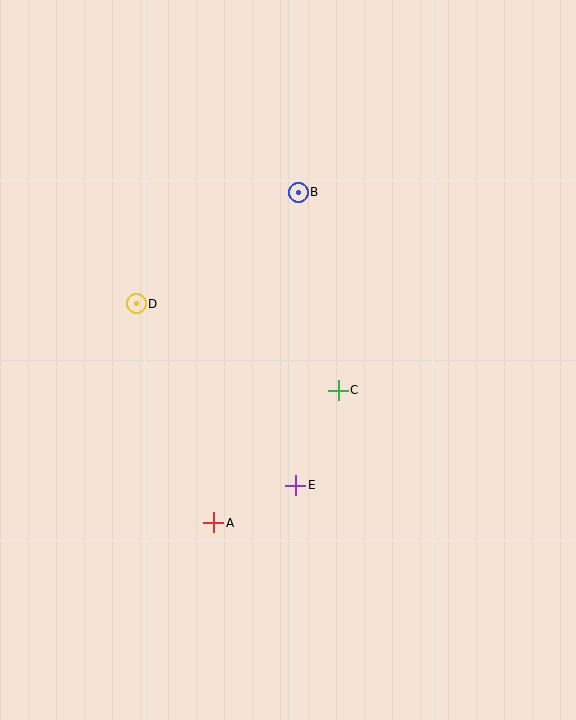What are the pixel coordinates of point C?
Point C is at (338, 390).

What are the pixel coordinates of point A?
Point A is at (214, 523).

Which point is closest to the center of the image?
Point C at (338, 390) is closest to the center.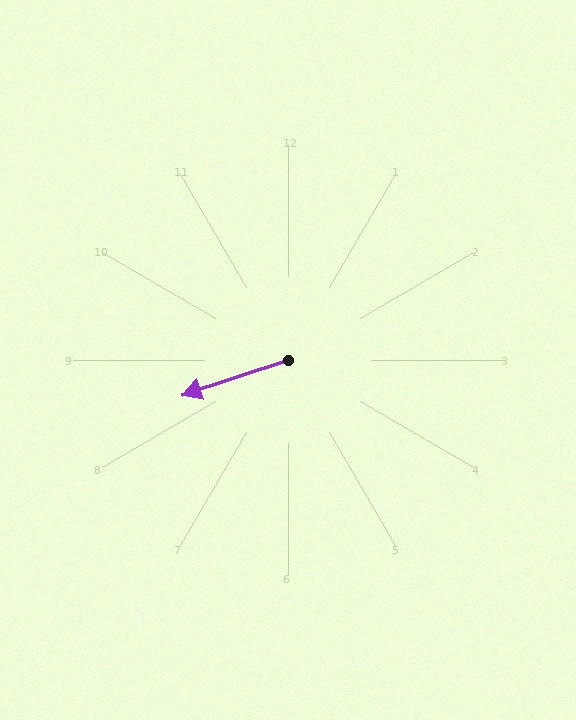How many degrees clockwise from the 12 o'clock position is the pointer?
Approximately 252 degrees.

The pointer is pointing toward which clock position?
Roughly 8 o'clock.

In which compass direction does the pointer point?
West.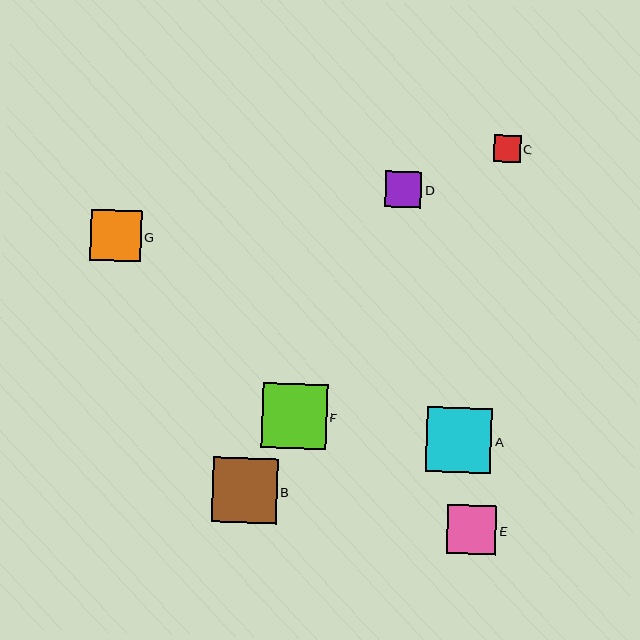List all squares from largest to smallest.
From largest to smallest: A, F, B, G, E, D, C.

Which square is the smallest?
Square C is the smallest with a size of approximately 27 pixels.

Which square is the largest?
Square A is the largest with a size of approximately 65 pixels.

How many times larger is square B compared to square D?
Square B is approximately 1.8 times the size of square D.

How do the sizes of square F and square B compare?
Square F and square B are approximately the same size.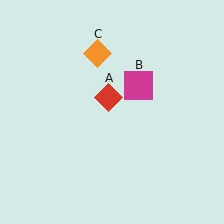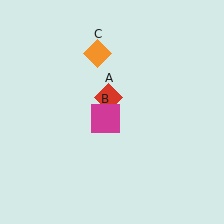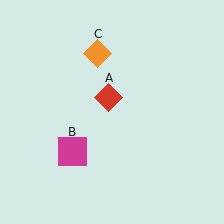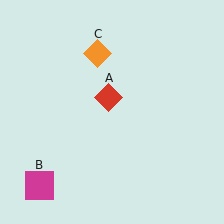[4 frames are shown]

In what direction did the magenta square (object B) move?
The magenta square (object B) moved down and to the left.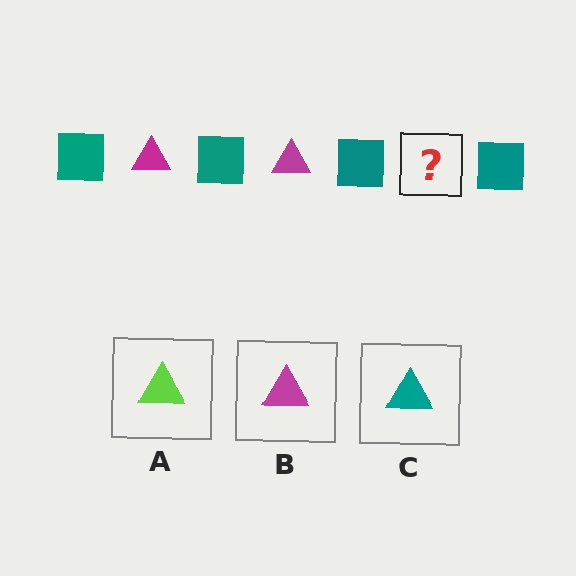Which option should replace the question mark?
Option B.